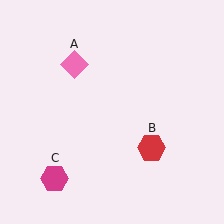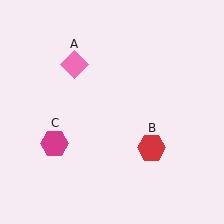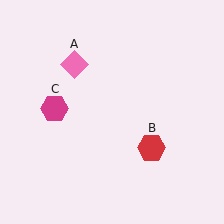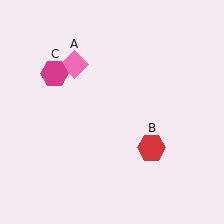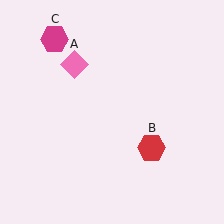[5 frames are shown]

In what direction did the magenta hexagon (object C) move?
The magenta hexagon (object C) moved up.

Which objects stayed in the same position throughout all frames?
Pink diamond (object A) and red hexagon (object B) remained stationary.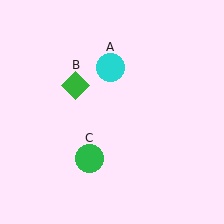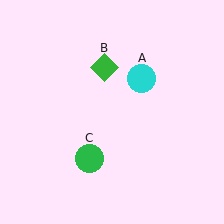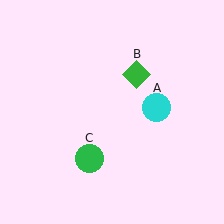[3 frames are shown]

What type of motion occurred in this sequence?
The cyan circle (object A), green diamond (object B) rotated clockwise around the center of the scene.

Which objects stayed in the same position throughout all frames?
Green circle (object C) remained stationary.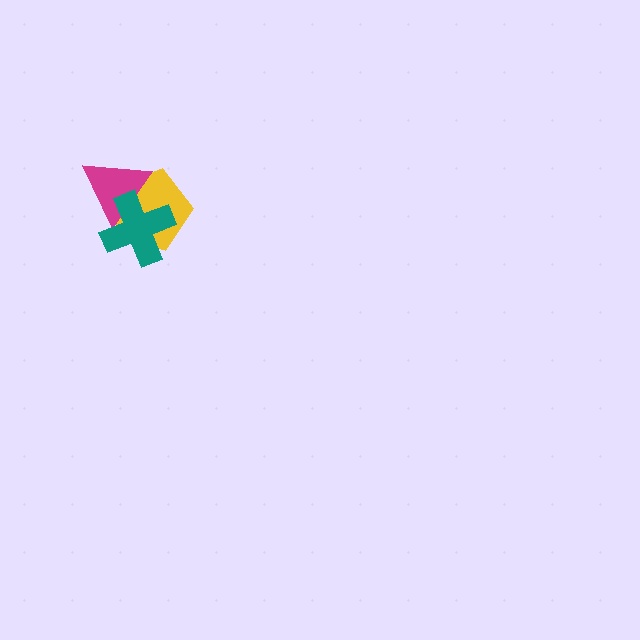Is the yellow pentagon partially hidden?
Yes, it is partially covered by another shape.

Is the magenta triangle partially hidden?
Yes, it is partially covered by another shape.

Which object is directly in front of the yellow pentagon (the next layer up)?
The magenta triangle is directly in front of the yellow pentagon.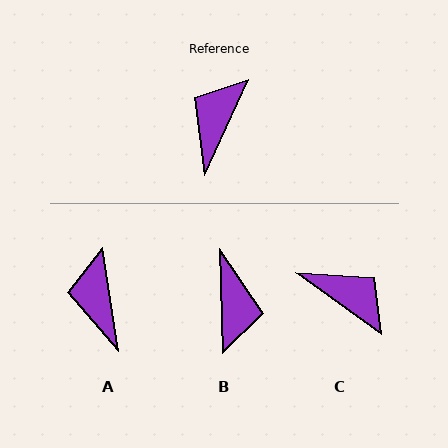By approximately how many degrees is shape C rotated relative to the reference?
Approximately 101 degrees clockwise.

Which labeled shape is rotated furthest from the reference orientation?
B, about 153 degrees away.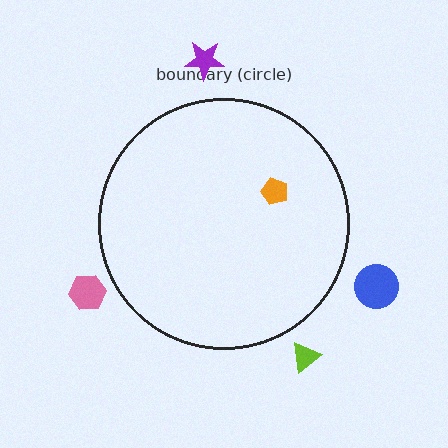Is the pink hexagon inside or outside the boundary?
Outside.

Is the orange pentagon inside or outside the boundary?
Inside.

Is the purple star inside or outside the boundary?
Outside.